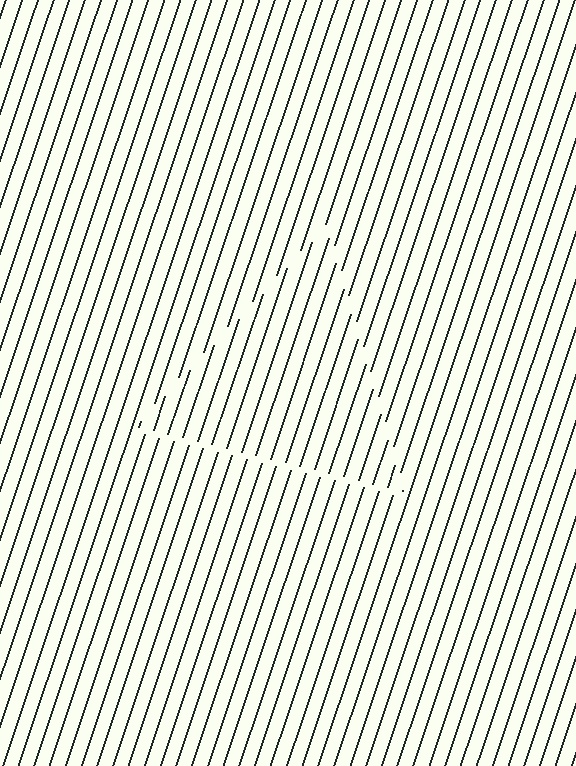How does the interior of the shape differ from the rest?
The interior of the shape contains the same grating, shifted by half a period — the contour is defined by the phase discontinuity where line-ends from the inner and outer gratings abut.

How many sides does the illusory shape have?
3 sides — the line-ends trace a triangle.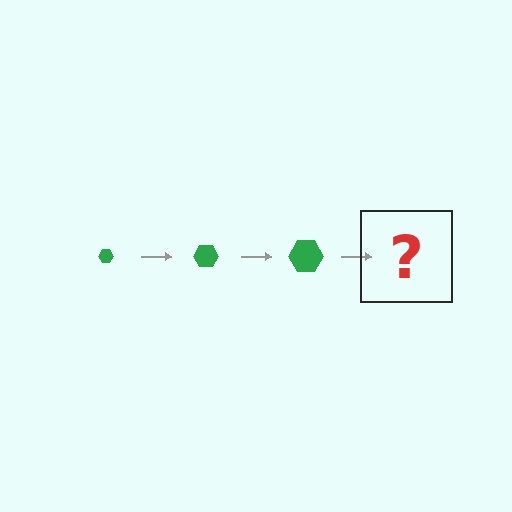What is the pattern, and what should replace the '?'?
The pattern is that the hexagon gets progressively larger each step. The '?' should be a green hexagon, larger than the previous one.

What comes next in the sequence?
The next element should be a green hexagon, larger than the previous one.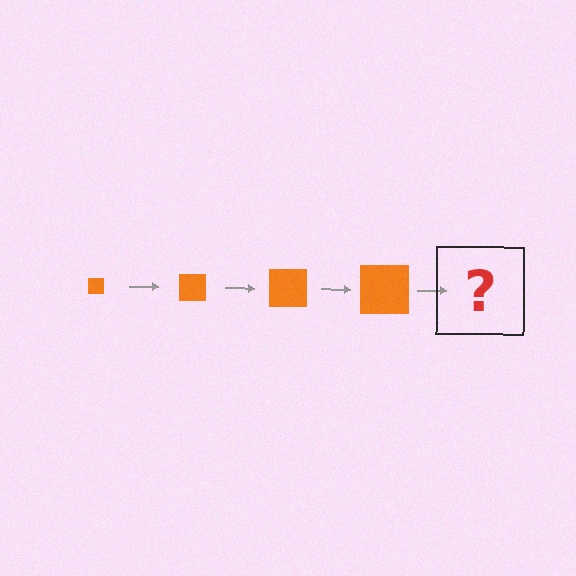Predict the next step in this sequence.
The next step is an orange square, larger than the previous one.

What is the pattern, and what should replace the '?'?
The pattern is that the square gets progressively larger each step. The '?' should be an orange square, larger than the previous one.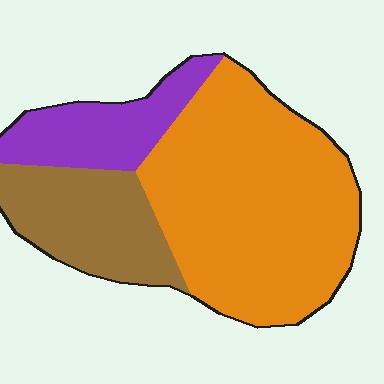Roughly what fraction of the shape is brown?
Brown covers around 25% of the shape.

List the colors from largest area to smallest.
From largest to smallest: orange, brown, purple.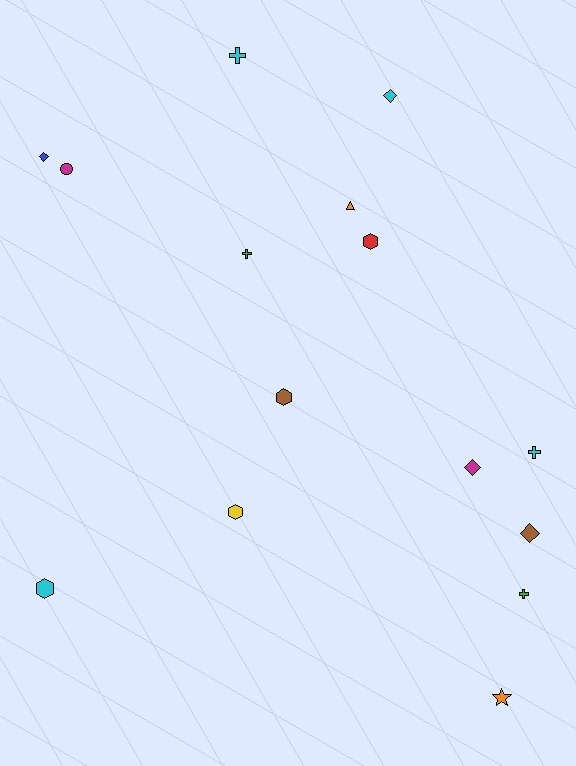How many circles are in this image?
There is 1 circle.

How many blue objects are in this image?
There is 1 blue object.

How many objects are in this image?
There are 15 objects.